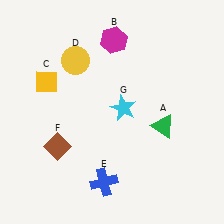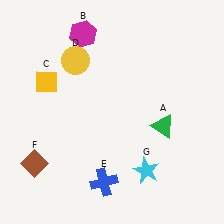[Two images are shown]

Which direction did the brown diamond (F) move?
The brown diamond (F) moved left.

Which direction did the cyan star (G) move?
The cyan star (G) moved down.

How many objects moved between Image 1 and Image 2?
3 objects moved between the two images.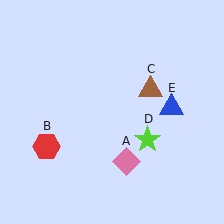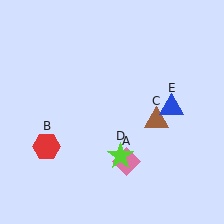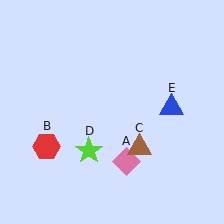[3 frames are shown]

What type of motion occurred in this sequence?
The brown triangle (object C), lime star (object D) rotated clockwise around the center of the scene.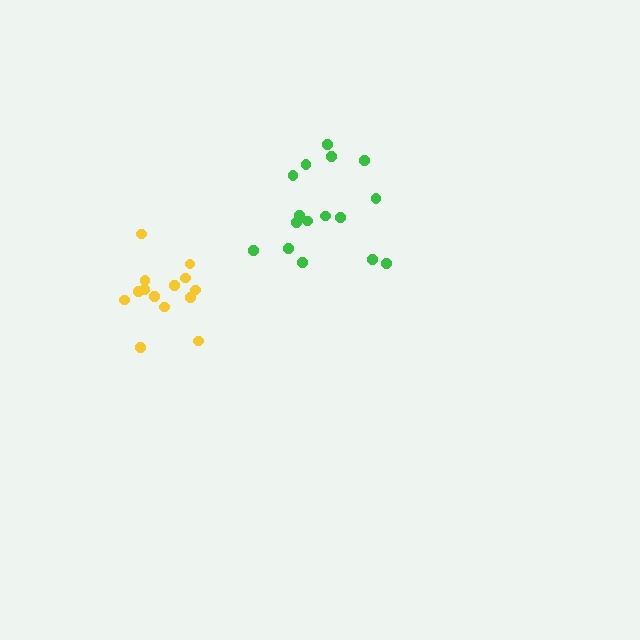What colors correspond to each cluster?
The clusters are colored: yellow, green.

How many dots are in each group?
Group 1: 14 dots, Group 2: 16 dots (30 total).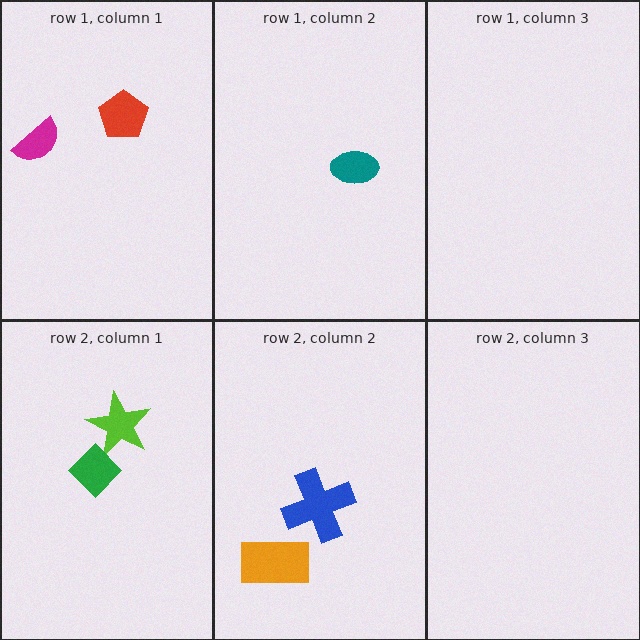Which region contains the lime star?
The row 2, column 1 region.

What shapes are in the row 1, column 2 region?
The teal ellipse.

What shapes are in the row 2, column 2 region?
The orange rectangle, the blue cross.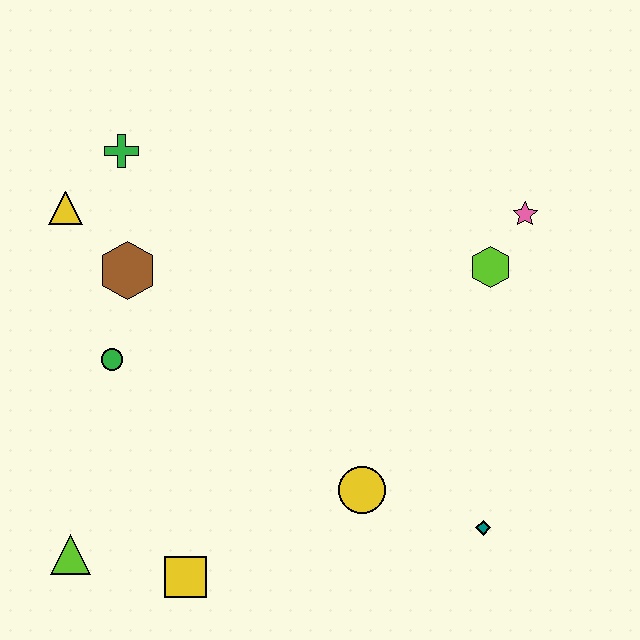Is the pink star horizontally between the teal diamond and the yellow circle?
No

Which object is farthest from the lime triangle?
The pink star is farthest from the lime triangle.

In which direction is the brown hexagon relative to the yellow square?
The brown hexagon is above the yellow square.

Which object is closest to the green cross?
The yellow triangle is closest to the green cross.